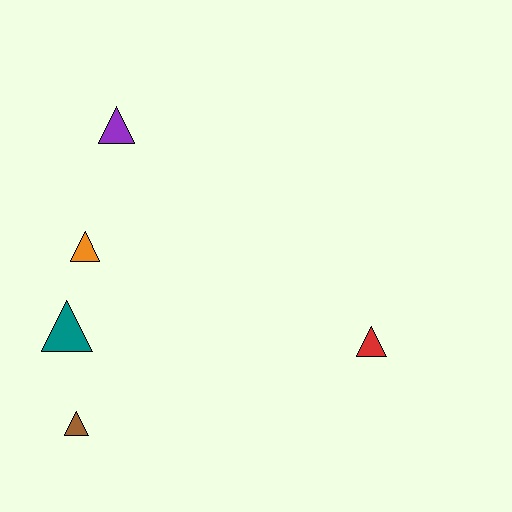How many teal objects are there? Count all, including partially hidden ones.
There is 1 teal object.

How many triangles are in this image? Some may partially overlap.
There are 5 triangles.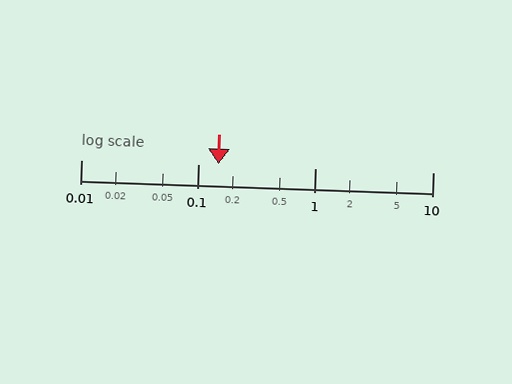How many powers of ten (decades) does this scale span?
The scale spans 3 decades, from 0.01 to 10.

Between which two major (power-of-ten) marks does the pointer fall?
The pointer is between 0.1 and 1.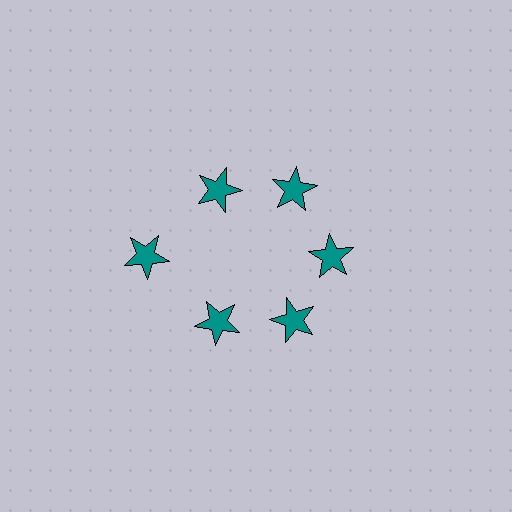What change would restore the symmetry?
The symmetry would be restored by moving it inward, back onto the ring so that all 6 stars sit at equal angles and equal distance from the center.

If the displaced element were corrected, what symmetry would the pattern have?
It would have 6-fold rotational symmetry — the pattern would map onto itself every 60 degrees.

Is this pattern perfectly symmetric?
No. The 6 teal stars are arranged in a ring, but one element near the 9 o'clock position is pushed outward from the center, breaking the 6-fold rotational symmetry.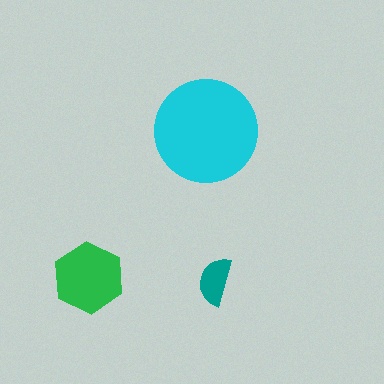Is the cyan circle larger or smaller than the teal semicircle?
Larger.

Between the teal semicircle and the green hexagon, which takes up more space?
The green hexagon.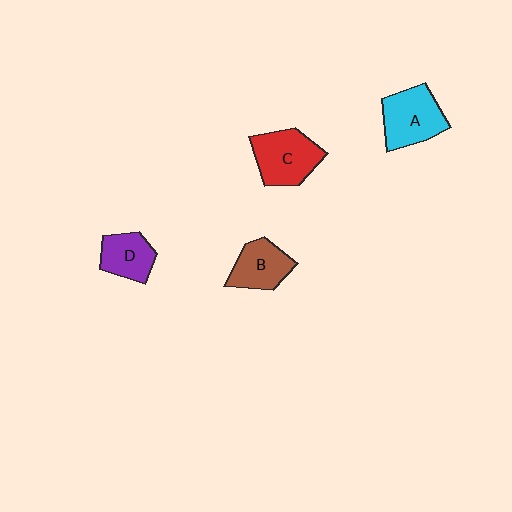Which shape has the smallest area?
Shape D (purple).